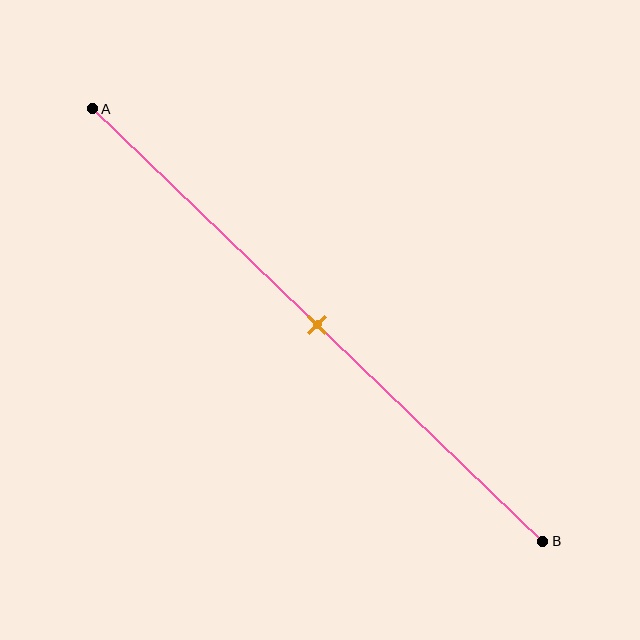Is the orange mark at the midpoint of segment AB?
Yes, the mark is approximately at the midpoint.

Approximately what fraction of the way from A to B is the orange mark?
The orange mark is approximately 50% of the way from A to B.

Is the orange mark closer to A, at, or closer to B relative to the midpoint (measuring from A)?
The orange mark is approximately at the midpoint of segment AB.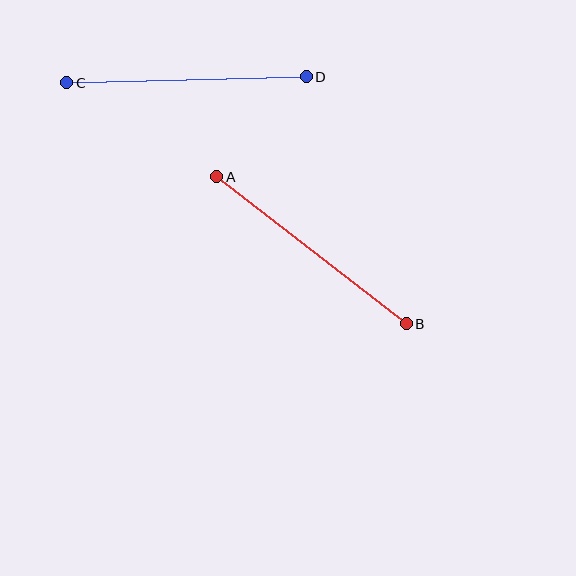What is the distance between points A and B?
The distance is approximately 240 pixels.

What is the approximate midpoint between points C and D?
The midpoint is at approximately (187, 80) pixels.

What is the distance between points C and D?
The distance is approximately 240 pixels.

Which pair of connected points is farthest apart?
Points A and B are farthest apart.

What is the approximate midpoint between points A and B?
The midpoint is at approximately (311, 250) pixels.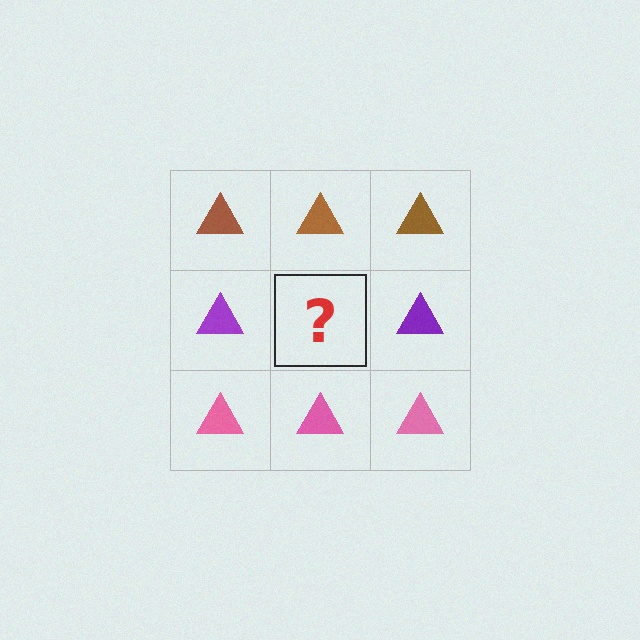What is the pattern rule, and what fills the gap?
The rule is that each row has a consistent color. The gap should be filled with a purple triangle.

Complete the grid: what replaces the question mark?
The question mark should be replaced with a purple triangle.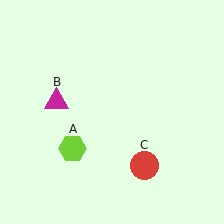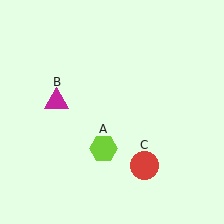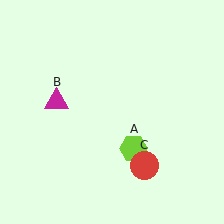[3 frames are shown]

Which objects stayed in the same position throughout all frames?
Magenta triangle (object B) and red circle (object C) remained stationary.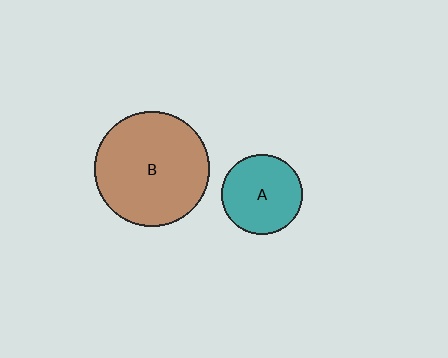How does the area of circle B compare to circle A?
Approximately 2.0 times.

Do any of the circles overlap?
No, none of the circles overlap.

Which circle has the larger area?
Circle B (brown).